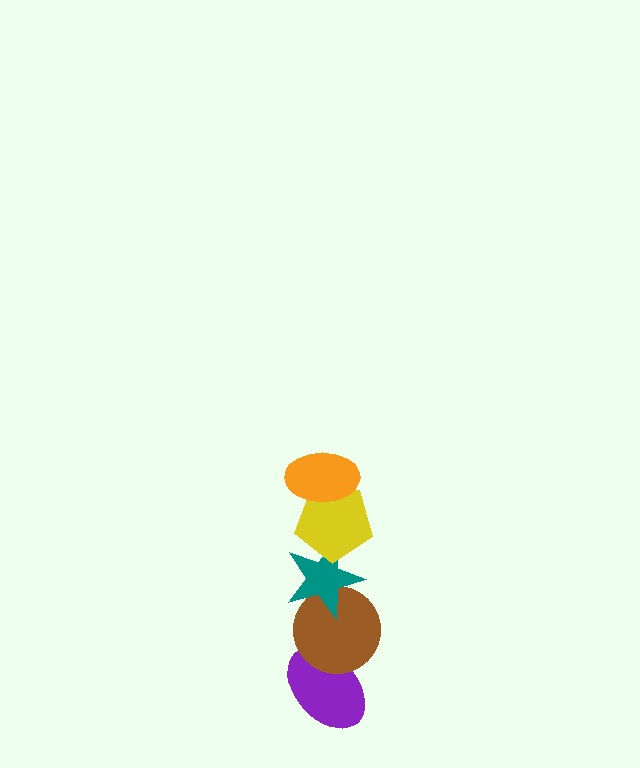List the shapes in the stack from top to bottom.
From top to bottom: the orange ellipse, the yellow pentagon, the teal star, the brown circle, the purple ellipse.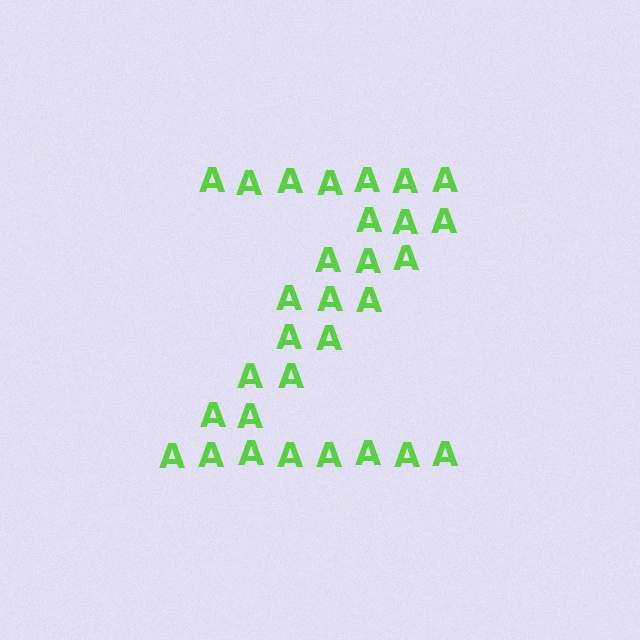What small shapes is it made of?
It is made of small letter A's.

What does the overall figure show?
The overall figure shows the letter Z.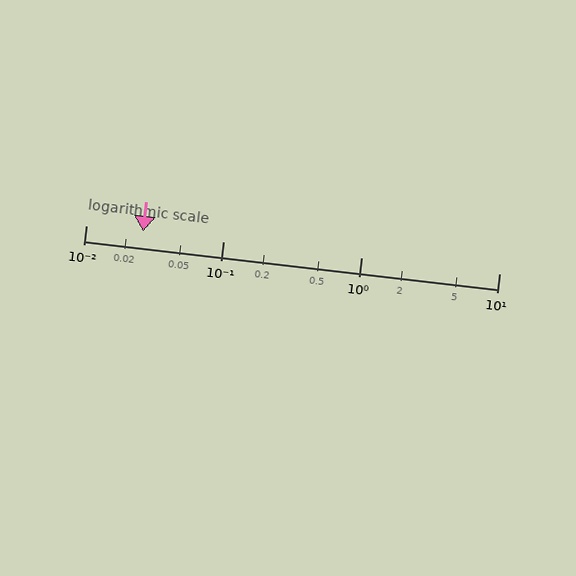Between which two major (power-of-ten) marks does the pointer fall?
The pointer is between 0.01 and 0.1.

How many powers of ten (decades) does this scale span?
The scale spans 3 decades, from 0.01 to 10.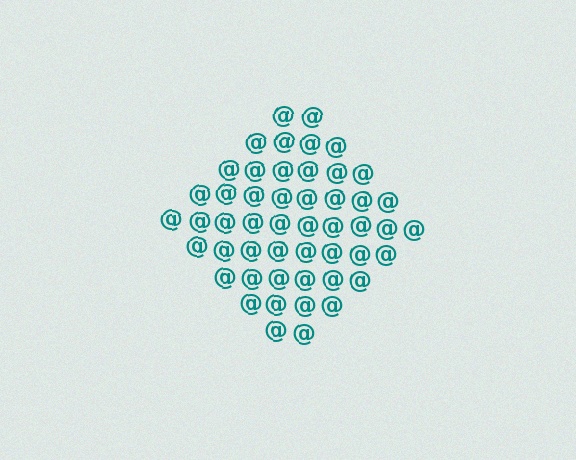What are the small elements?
The small elements are at signs.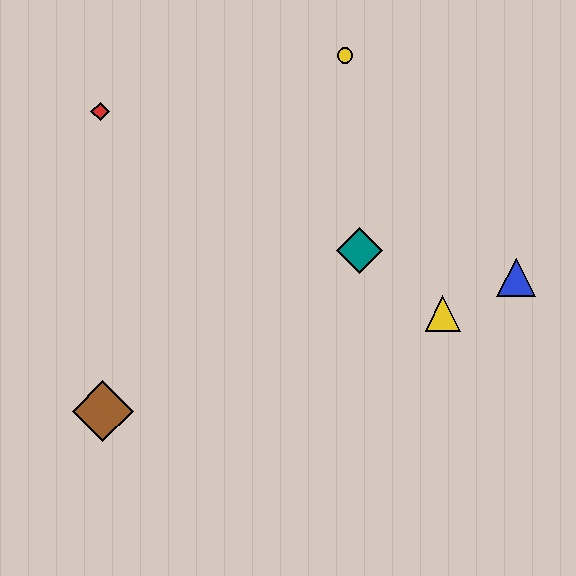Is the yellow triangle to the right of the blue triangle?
No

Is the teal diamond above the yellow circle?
No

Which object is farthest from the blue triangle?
The red diamond is farthest from the blue triangle.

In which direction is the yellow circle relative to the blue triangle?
The yellow circle is above the blue triangle.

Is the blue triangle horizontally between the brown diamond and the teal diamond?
No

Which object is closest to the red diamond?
The yellow circle is closest to the red diamond.